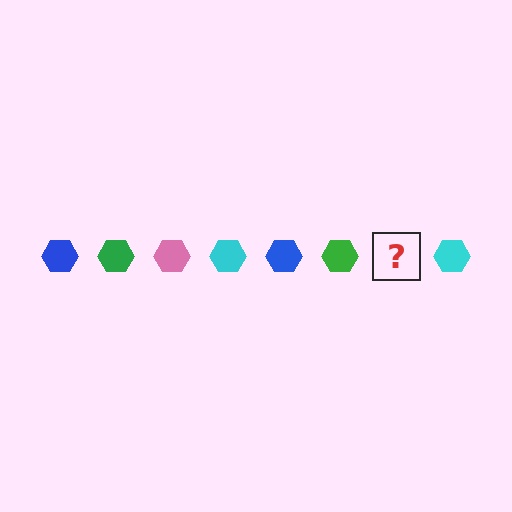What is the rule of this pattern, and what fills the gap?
The rule is that the pattern cycles through blue, green, pink, cyan hexagons. The gap should be filled with a pink hexagon.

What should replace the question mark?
The question mark should be replaced with a pink hexagon.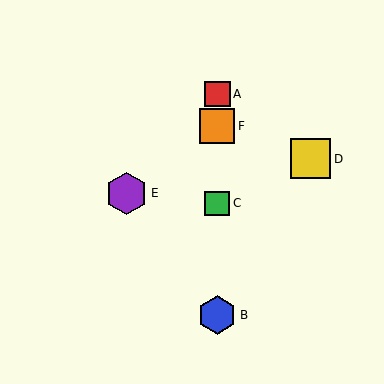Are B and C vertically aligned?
Yes, both are at x≈217.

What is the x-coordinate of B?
Object B is at x≈217.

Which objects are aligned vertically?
Objects A, B, C, F are aligned vertically.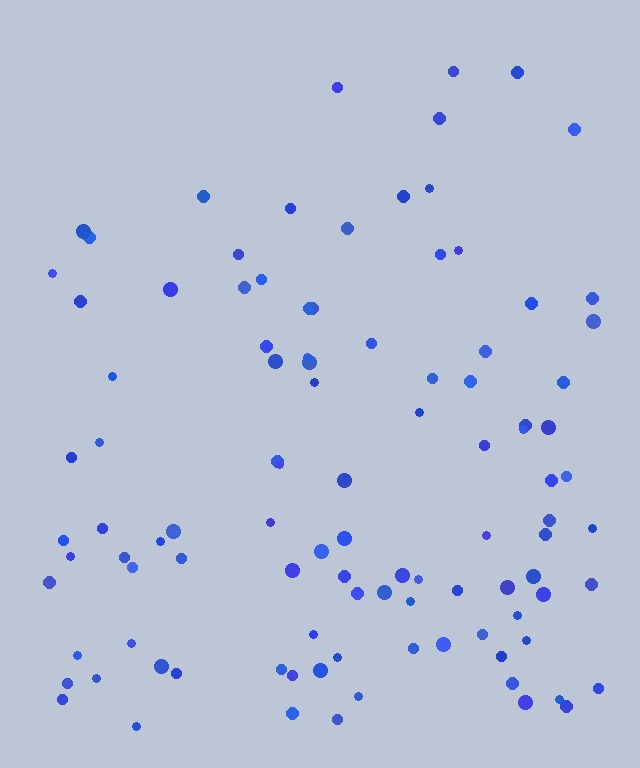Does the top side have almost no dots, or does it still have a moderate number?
Still a moderate number, just noticeably fewer than the bottom.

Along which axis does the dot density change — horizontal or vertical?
Vertical.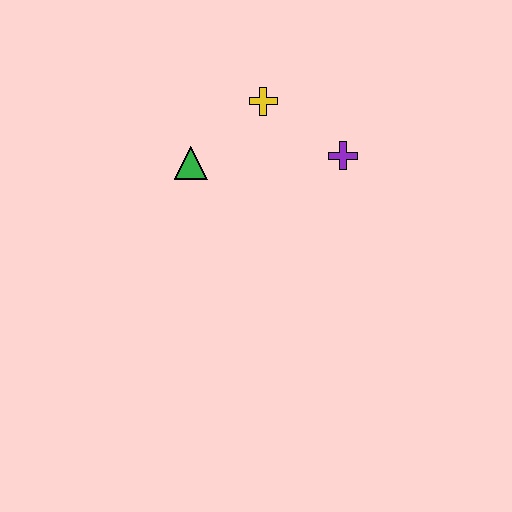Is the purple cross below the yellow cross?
Yes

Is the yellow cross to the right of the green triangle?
Yes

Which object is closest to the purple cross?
The yellow cross is closest to the purple cross.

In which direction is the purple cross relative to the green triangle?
The purple cross is to the right of the green triangle.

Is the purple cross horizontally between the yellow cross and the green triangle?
No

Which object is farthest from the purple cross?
The green triangle is farthest from the purple cross.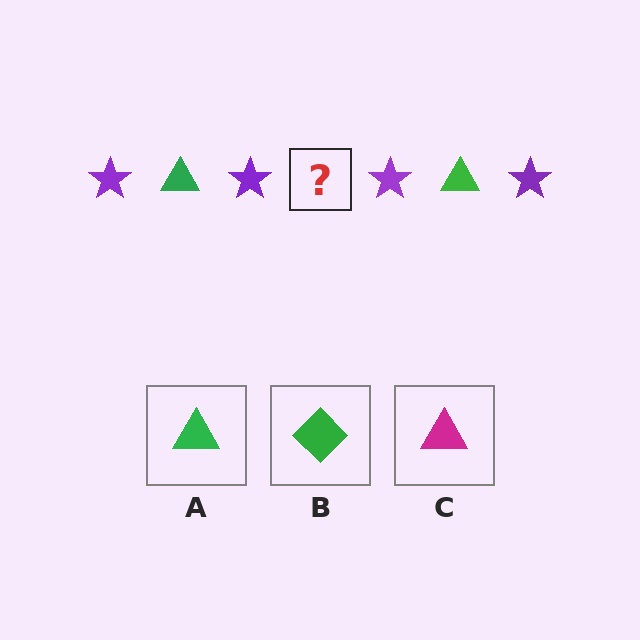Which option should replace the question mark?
Option A.